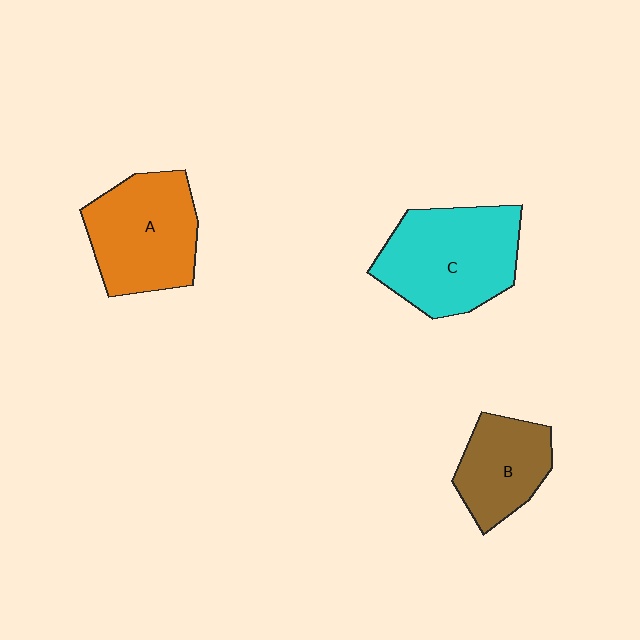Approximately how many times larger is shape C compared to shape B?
Approximately 1.6 times.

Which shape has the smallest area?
Shape B (brown).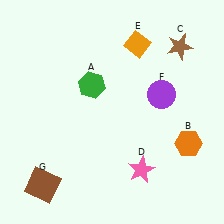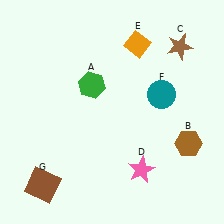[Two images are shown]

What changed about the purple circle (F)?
In Image 1, F is purple. In Image 2, it changed to teal.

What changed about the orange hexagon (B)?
In Image 1, B is orange. In Image 2, it changed to brown.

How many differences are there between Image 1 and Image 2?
There are 2 differences between the two images.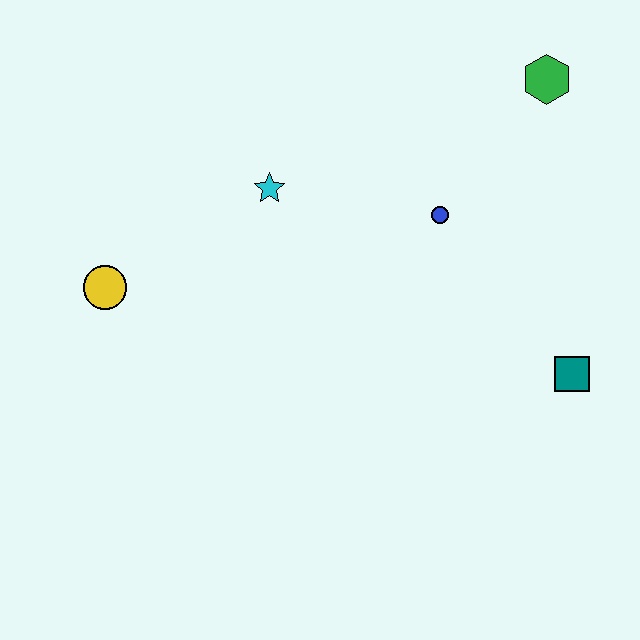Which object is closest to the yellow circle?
The cyan star is closest to the yellow circle.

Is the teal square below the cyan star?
Yes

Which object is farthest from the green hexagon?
The yellow circle is farthest from the green hexagon.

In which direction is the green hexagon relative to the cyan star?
The green hexagon is to the right of the cyan star.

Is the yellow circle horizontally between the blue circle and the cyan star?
No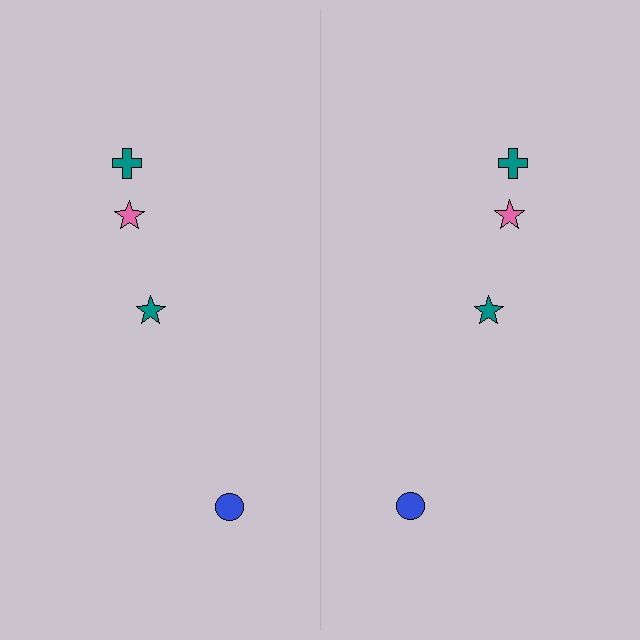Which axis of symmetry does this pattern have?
The pattern has a vertical axis of symmetry running through the center of the image.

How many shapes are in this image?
There are 8 shapes in this image.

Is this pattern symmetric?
Yes, this pattern has bilateral (reflection) symmetry.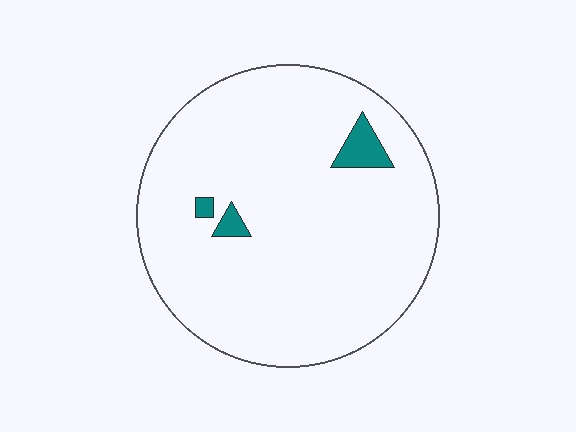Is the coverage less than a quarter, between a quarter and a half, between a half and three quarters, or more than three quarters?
Less than a quarter.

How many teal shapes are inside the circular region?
3.